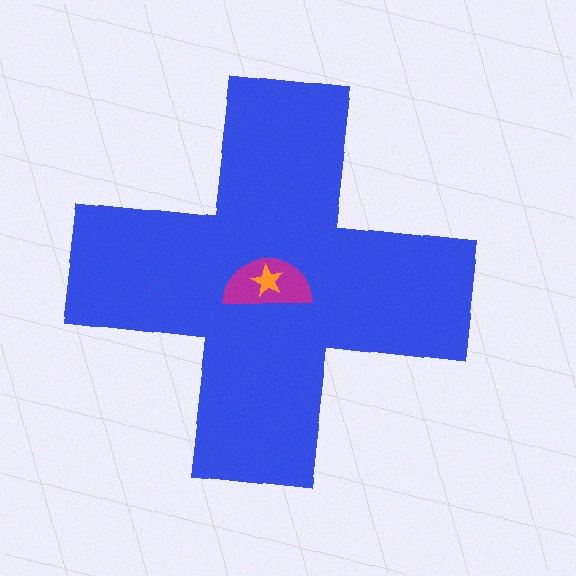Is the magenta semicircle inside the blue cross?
Yes.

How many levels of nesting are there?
3.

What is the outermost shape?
The blue cross.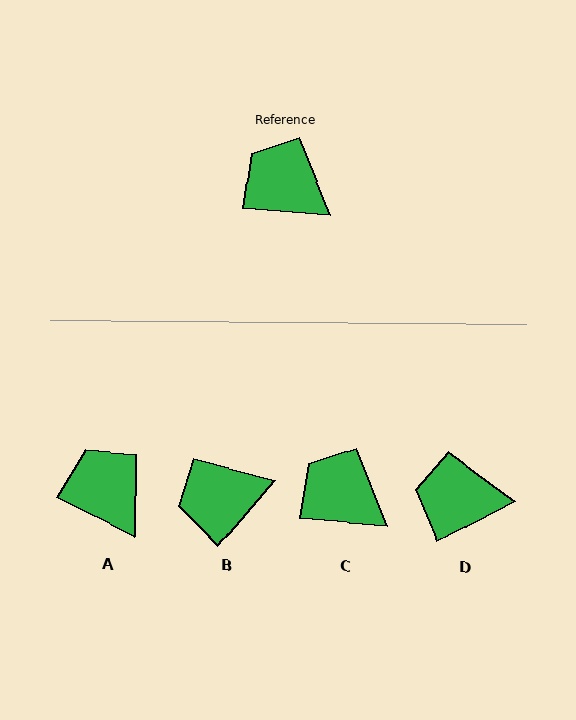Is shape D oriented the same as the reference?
No, it is off by about 32 degrees.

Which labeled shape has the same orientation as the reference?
C.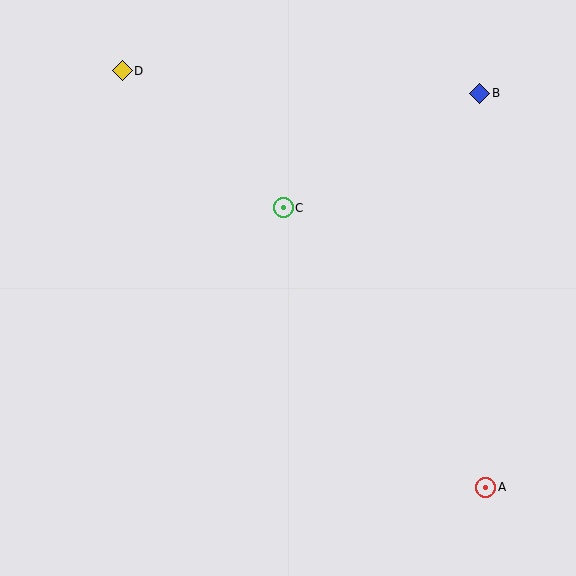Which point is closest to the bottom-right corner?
Point A is closest to the bottom-right corner.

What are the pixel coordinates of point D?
Point D is at (122, 71).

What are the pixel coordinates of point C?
Point C is at (283, 208).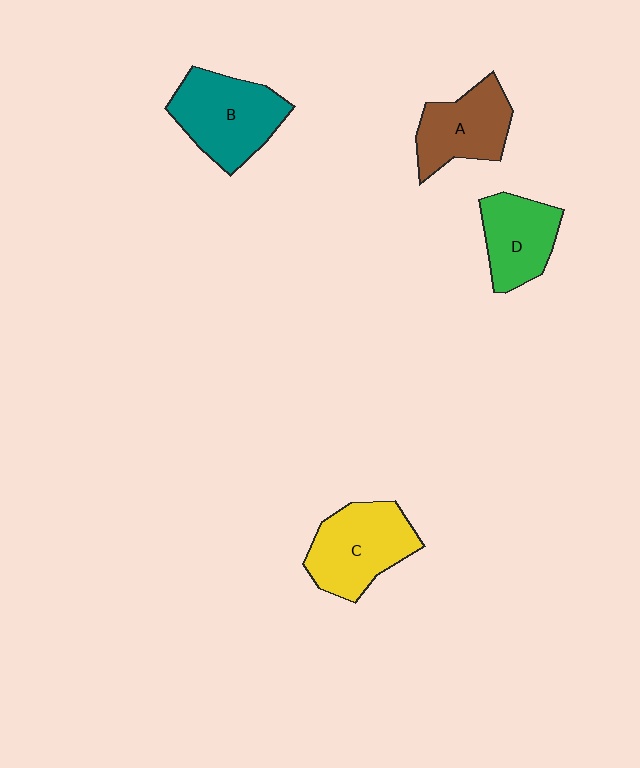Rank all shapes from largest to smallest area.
From largest to smallest: B (teal), C (yellow), A (brown), D (green).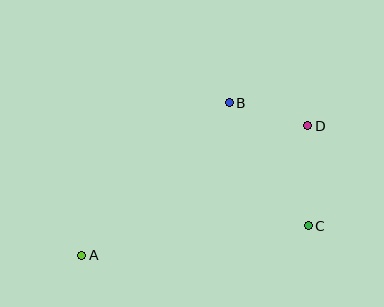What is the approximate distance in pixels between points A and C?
The distance between A and C is approximately 228 pixels.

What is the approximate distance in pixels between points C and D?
The distance between C and D is approximately 100 pixels.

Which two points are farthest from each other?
Points A and D are farthest from each other.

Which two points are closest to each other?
Points B and D are closest to each other.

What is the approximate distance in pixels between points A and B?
The distance between A and B is approximately 212 pixels.